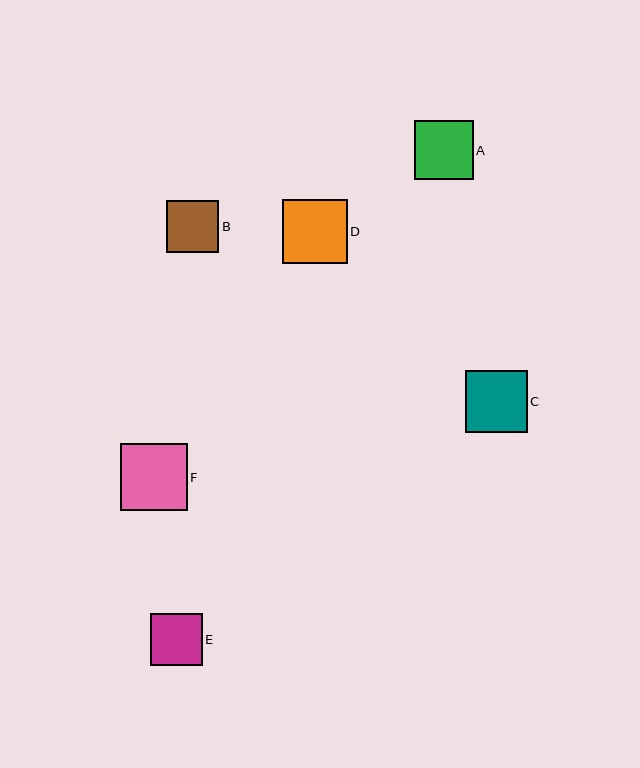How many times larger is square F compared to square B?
Square F is approximately 1.3 times the size of square B.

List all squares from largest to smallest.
From largest to smallest: F, D, C, A, E, B.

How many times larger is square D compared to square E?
Square D is approximately 1.2 times the size of square E.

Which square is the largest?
Square F is the largest with a size of approximately 67 pixels.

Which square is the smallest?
Square B is the smallest with a size of approximately 52 pixels.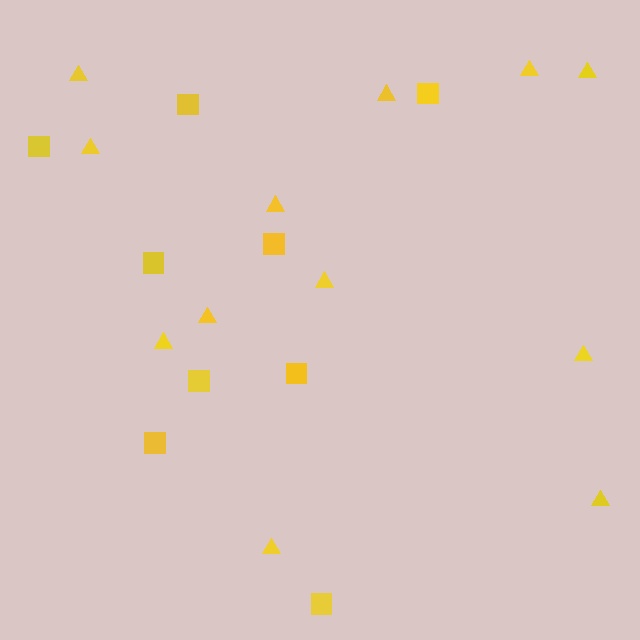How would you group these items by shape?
There are 2 groups: one group of squares (9) and one group of triangles (12).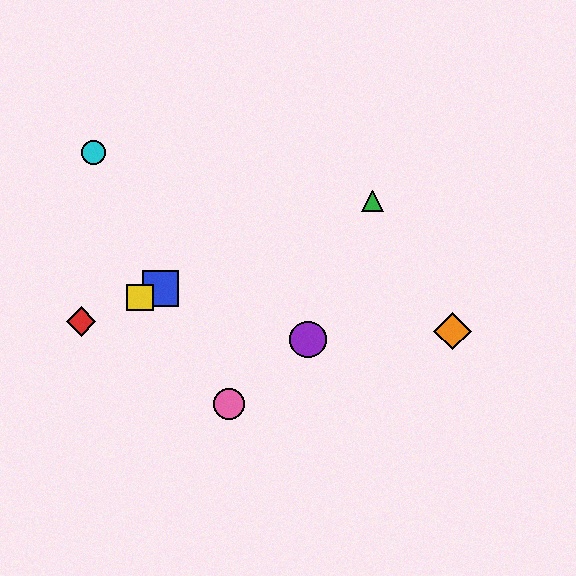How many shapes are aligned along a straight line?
4 shapes (the red diamond, the blue square, the green triangle, the yellow square) are aligned along a straight line.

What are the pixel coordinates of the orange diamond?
The orange diamond is at (453, 331).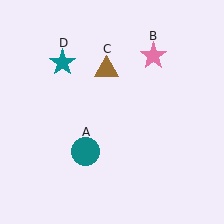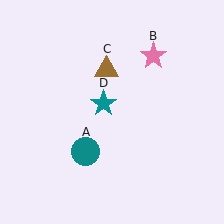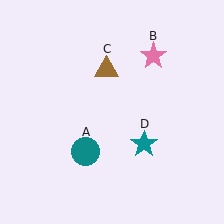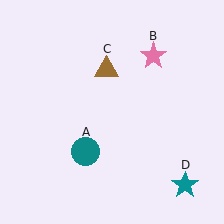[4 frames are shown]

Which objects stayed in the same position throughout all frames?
Teal circle (object A) and pink star (object B) and brown triangle (object C) remained stationary.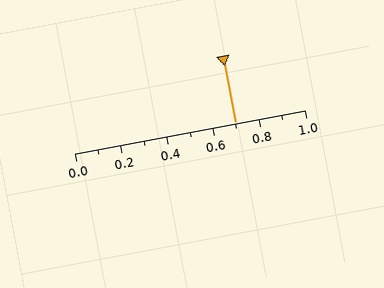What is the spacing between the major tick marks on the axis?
The major ticks are spaced 0.2 apart.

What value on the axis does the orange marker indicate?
The marker indicates approximately 0.7.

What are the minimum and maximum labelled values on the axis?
The axis runs from 0.0 to 1.0.